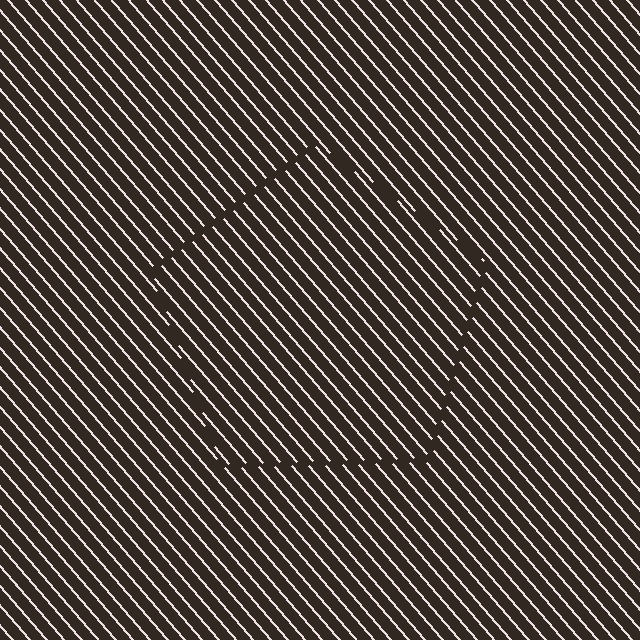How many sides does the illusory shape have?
5 sides — the line-ends trace a pentagon.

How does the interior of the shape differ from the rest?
The interior of the shape contains the same grating, shifted by half a period — the contour is defined by the phase discontinuity where line-ends from the inner and outer gratings abut.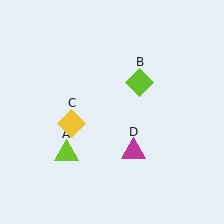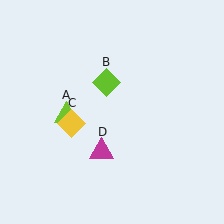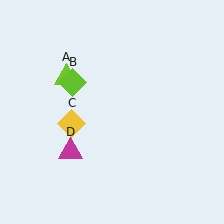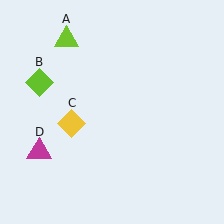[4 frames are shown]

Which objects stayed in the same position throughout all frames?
Yellow diamond (object C) remained stationary.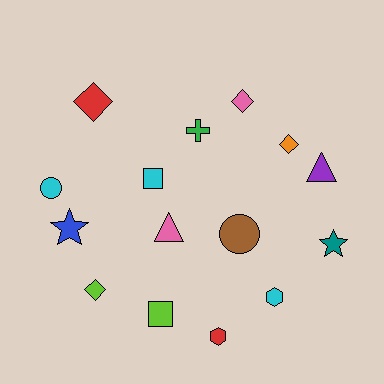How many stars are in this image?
There are 2 stars.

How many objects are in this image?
There are 15 objects.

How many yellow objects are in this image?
There are no yellow objects.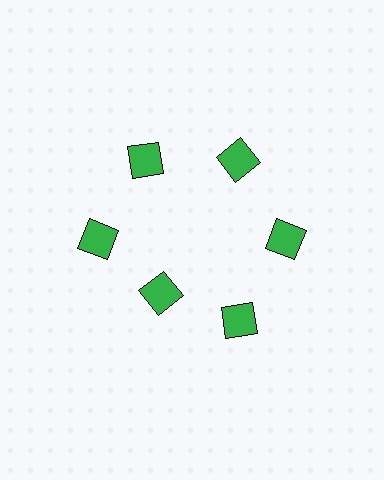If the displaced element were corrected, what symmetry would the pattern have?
It would have 6-fold rotational symmetry — the pattern would map onto itself every 60 degrees.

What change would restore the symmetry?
The symmetry would be restored by moving it outward, back onto the ring so that all 6 squares sit at equal angles and equal distance from the center.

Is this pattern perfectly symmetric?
No. The 6 green squares are arranged in a ring, but one element near the 7 o'clock position is pulled inward toward the center, breaking the 6-fold rotational symmetry.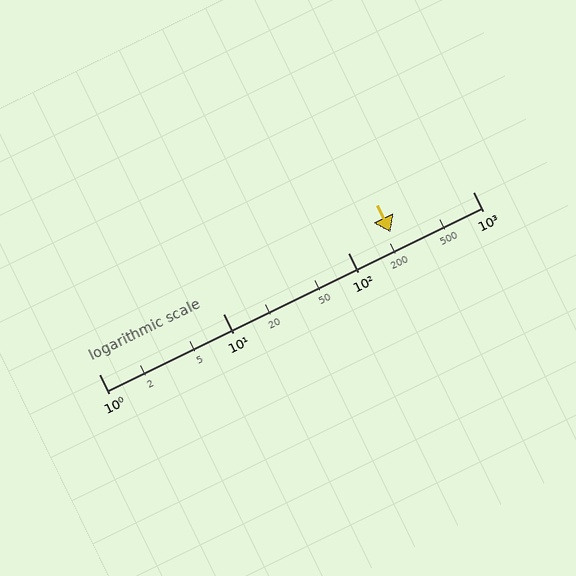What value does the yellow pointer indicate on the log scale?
The pointer indicates approximately 220.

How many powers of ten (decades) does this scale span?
The scale spans 3 decades, from 1 to 1000.